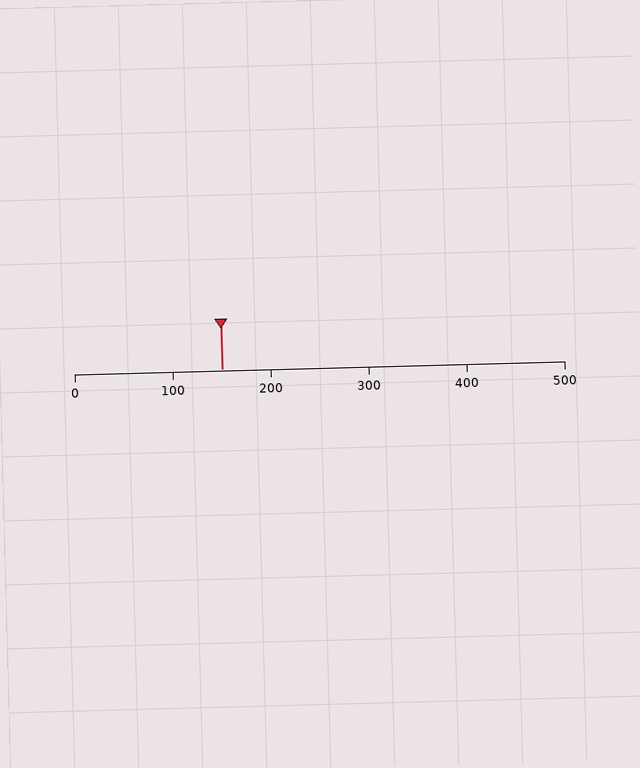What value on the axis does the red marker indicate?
The marker indicates approximately 150.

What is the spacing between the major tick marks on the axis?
The major ticks are spaced 100 apart.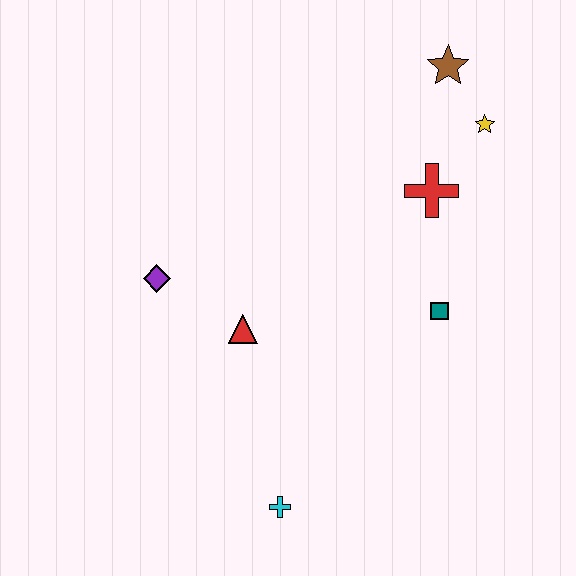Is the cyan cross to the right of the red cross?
No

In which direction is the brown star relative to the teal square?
The brown star is above the teal square.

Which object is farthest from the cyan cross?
The brown star is farthest from the cyan cross.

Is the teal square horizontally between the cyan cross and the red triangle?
No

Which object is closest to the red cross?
The yellow star is closest to the red cross.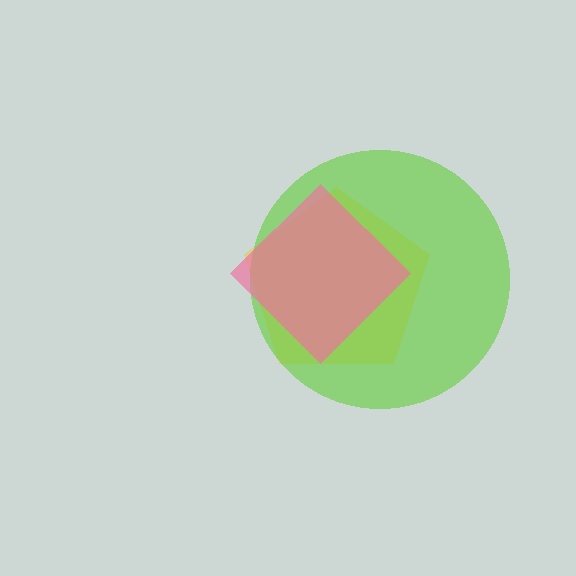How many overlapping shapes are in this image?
There are 3 overlapping shapes in the image.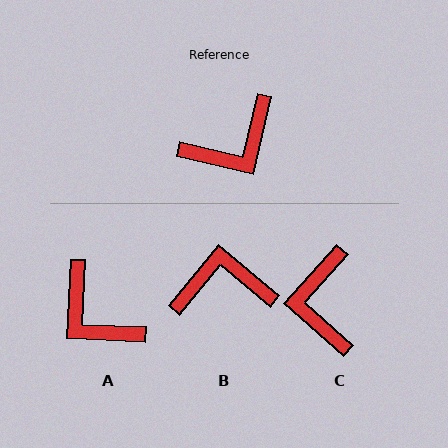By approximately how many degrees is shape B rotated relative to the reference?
Approximately 153 degrees counter-clockwise.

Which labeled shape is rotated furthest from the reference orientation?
B, about 153 degrees away.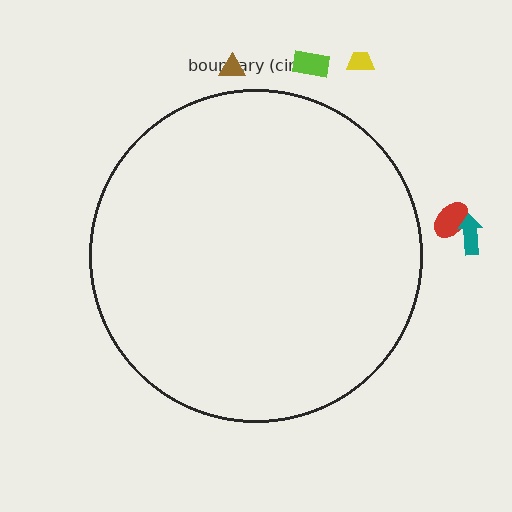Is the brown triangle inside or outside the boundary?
Outside.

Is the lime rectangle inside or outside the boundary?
Outside.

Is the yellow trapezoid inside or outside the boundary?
Outside.